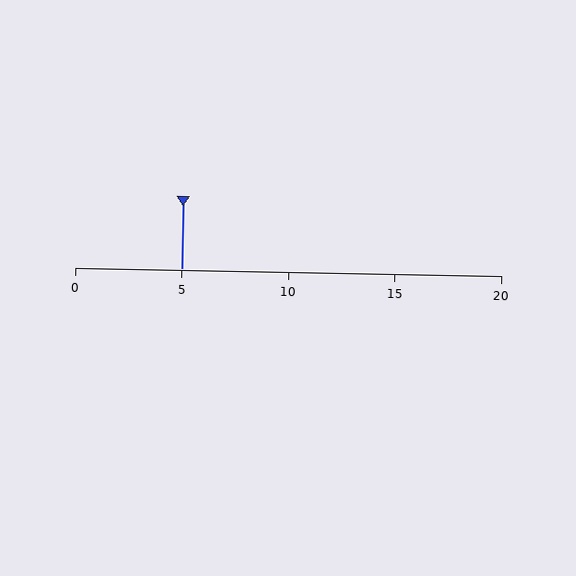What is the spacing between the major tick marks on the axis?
The major ticks are spaced 5 apart.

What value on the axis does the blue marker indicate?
The marker indicates approximately 5.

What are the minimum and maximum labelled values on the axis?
The axis runs from 0 to 20.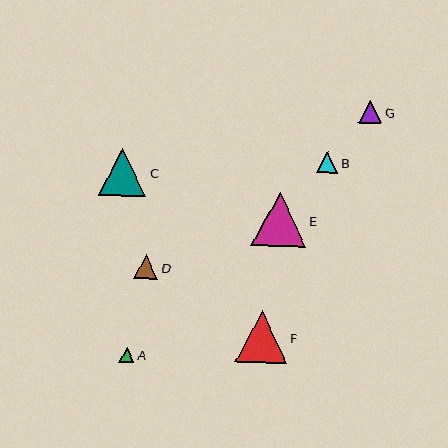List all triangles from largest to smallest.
From largest to smallest: E, F, C, D, G, B, A.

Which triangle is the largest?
Triangle E is the largest with a size of approximately 55 pixels.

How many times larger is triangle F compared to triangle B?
Triangle F is approximately 2.4 times the size of triangle B.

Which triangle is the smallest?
Triangle A is the smallest with a size of approximately 16 pixels.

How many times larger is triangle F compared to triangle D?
Triangle F is approximately 2.2 times the size of triangle D.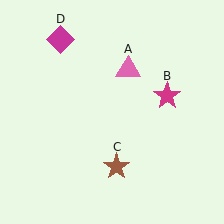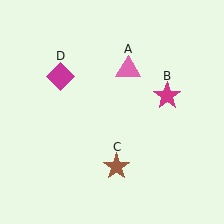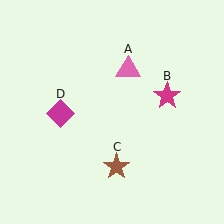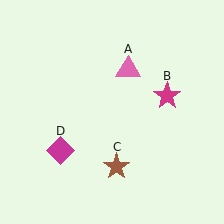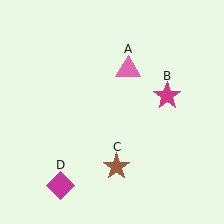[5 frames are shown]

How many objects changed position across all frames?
1 object changed position: magenta diamond (object D).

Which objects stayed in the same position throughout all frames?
Pink triangle (object A) and magenta star (object B) and brown star (object C) remained stationary.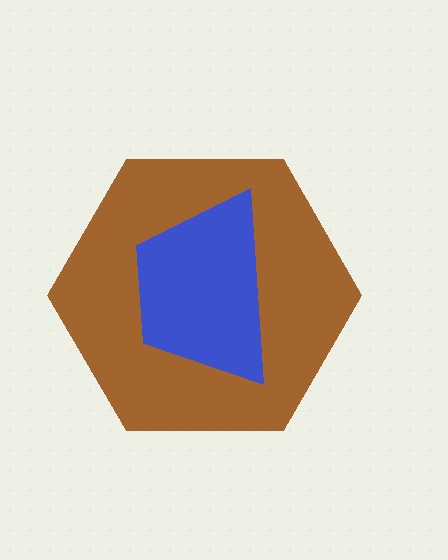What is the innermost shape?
The blue trapezoid.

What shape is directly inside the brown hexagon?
The blue trapezoid.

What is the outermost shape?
The brown hexagon.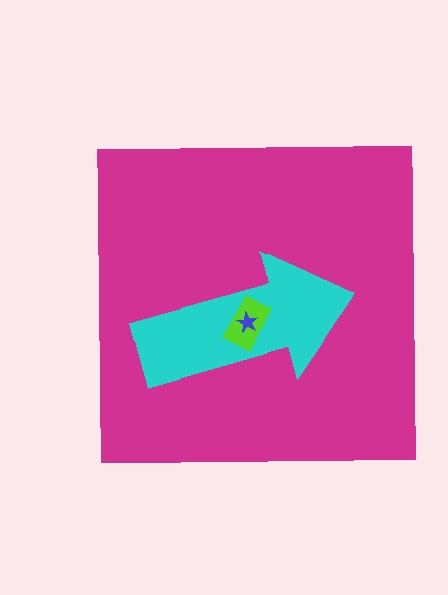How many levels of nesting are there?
4.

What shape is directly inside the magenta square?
The cyan arrow.